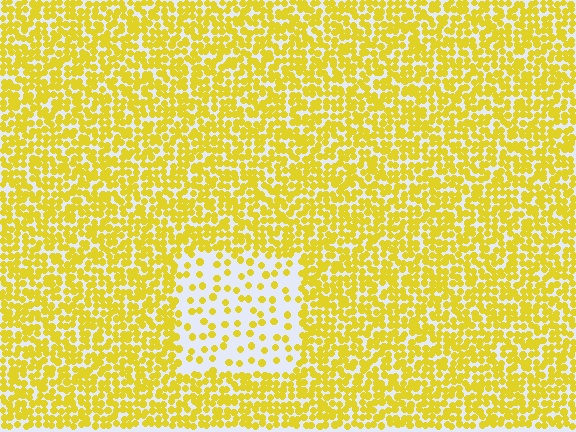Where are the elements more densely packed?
The elements are more densely packed outside the rectangle boundary.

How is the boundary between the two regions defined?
The boundary is defined by a change in element density (approximately 3.0x ratio). All elements are the same color, size, and shape.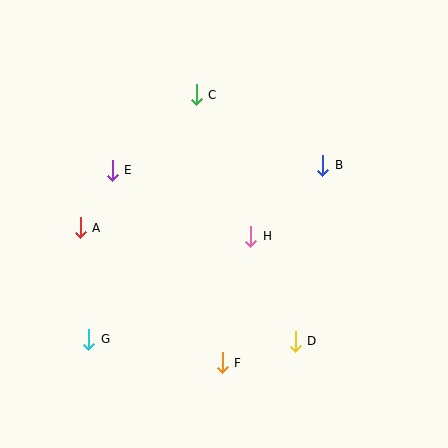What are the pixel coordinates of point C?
Point C is at (196, 95).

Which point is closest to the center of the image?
Point H at (251, 236) is closest to the center.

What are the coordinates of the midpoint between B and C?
The midpoint between B and C is at (259, 130).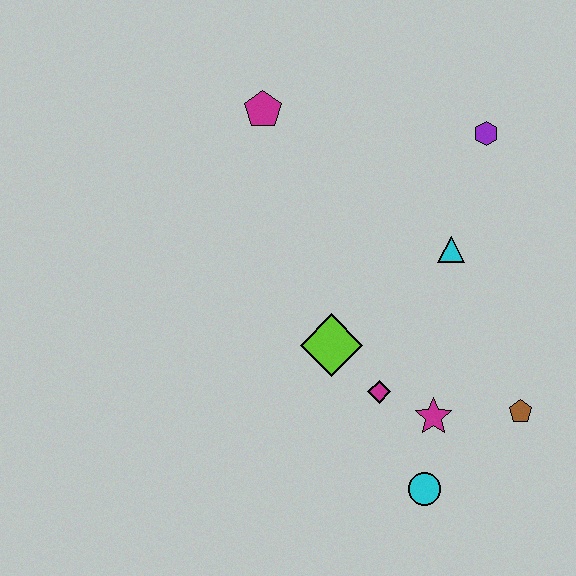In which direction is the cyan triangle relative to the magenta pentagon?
The cyan triangle is to the right of the magenta pentagon.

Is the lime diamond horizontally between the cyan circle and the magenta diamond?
No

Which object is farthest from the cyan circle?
The magenta pentagon is farthest from the cyan circle.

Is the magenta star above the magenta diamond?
No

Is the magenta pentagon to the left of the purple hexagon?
Yes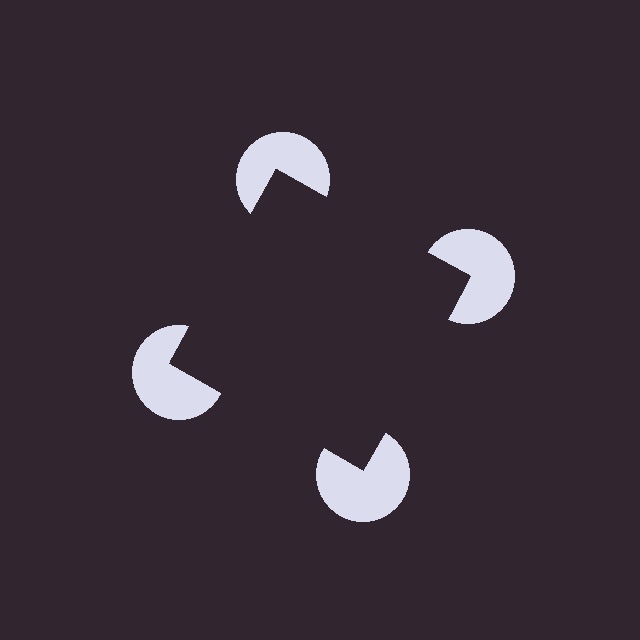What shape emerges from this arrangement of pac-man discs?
An illusory square — its edges are inferred from the aligned wedge cuts in the pac-man discs, not physically drawn.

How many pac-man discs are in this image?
There are 4 — one at each vertex of the illusory square.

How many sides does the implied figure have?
4 sides.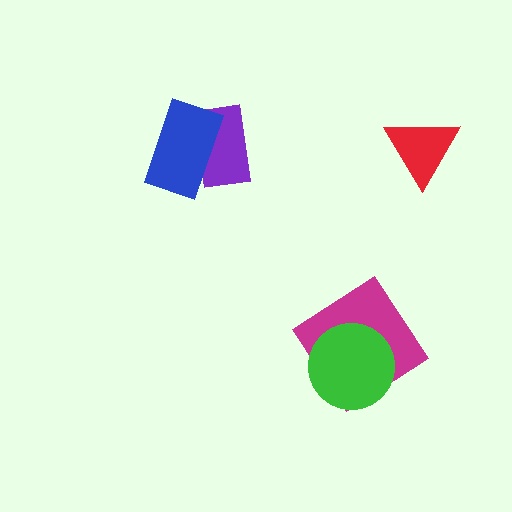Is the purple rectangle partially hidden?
Yes, it is partially covered by another shape.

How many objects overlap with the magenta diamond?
1 object overlaps with the magenta diamond.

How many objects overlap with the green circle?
1 object overlaps with the green circle.